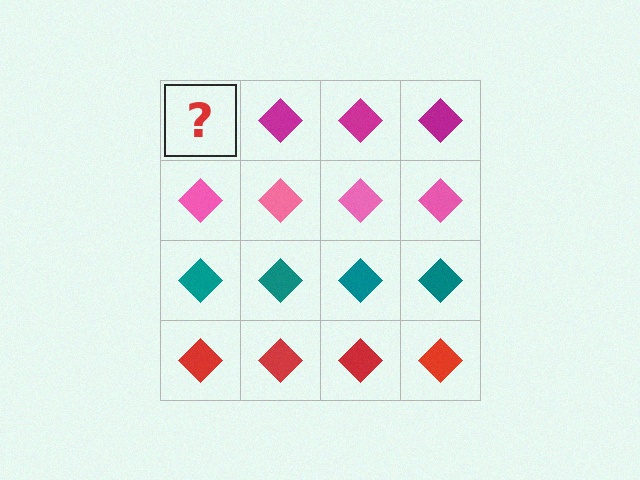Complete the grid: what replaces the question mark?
The question mark should be replaced with a magenta diamond.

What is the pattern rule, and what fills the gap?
The rule is that each row has a consistent color. The gap should be filled with a magenta diamond.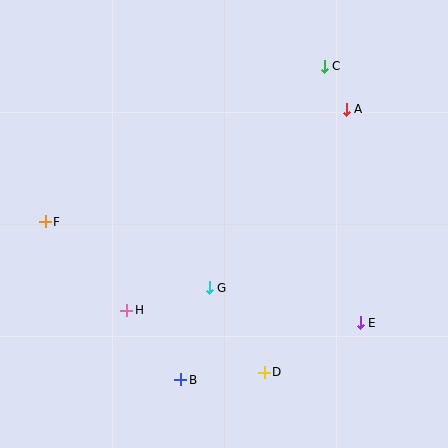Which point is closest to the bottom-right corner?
Point E is closest to the bottom-right corner.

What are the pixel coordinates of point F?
Point F is at (45, 222).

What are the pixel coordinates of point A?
Point A is at (346, 109).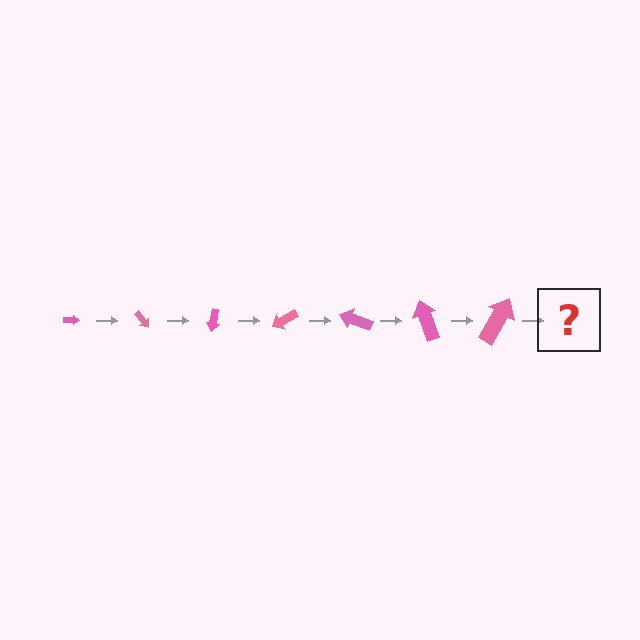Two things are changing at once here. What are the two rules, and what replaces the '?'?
The two rules are that the arrow grows larger each step and it rotates 50 degrees each step. The '?' should be an arrow, larger than the previous one and rotated 350 degrees from the start.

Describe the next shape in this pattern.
It should be an arrow, larger than the previous one and rotated 350 degrees from the start.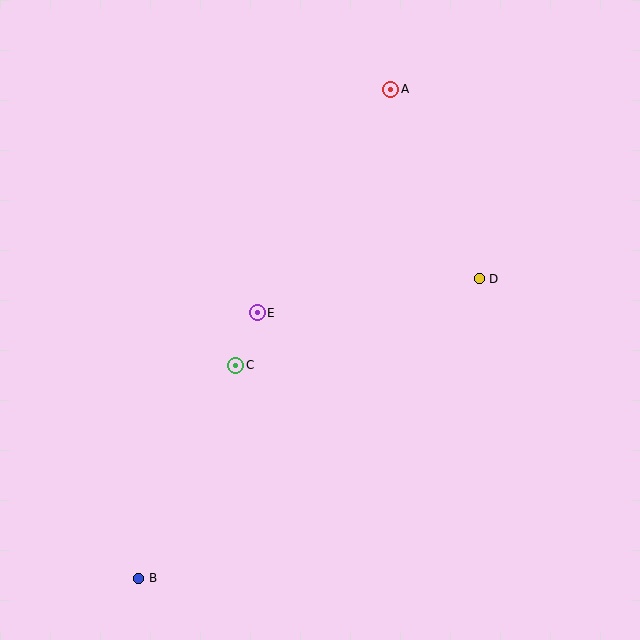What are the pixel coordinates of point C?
Point C is at (236, 365).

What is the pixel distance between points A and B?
The distance between A and B is 550 pixels.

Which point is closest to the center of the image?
Point E at (257, 313) is closest to the center.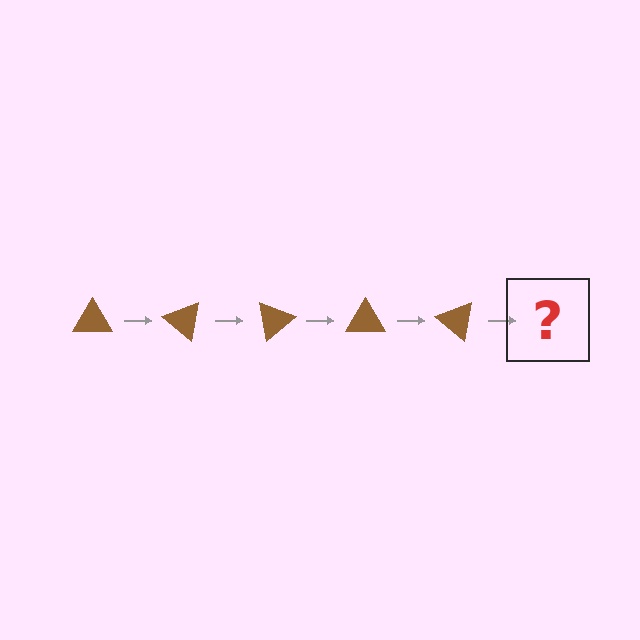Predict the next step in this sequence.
The next step is a brown triangle rotated 200 degrees.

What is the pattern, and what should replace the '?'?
The pattern is that the triangle rotates 40 degrees each step. The '?' should be a brown triangle rotated 200 degrees.